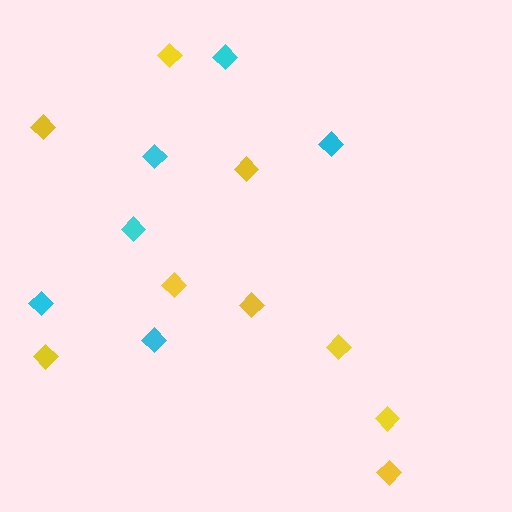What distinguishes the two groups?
There are 2 groups: one group of yellow diamonds (9) and one group of cyan diamonds (6).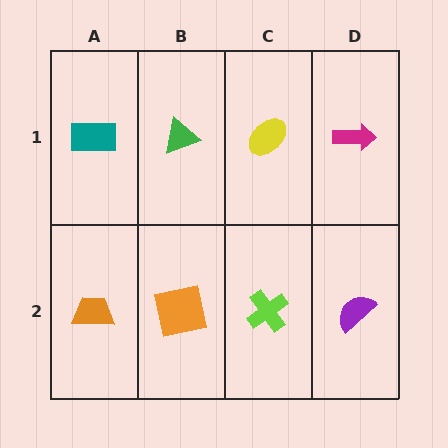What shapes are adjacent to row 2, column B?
A green triangle (row 1, column B), an orange trapezoid (row 2, column A), a lime cross (row 2, column C).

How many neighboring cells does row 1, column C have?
3.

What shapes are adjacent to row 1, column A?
An orange trapezoid (row 2, column A), a green triangle (row 1, column B).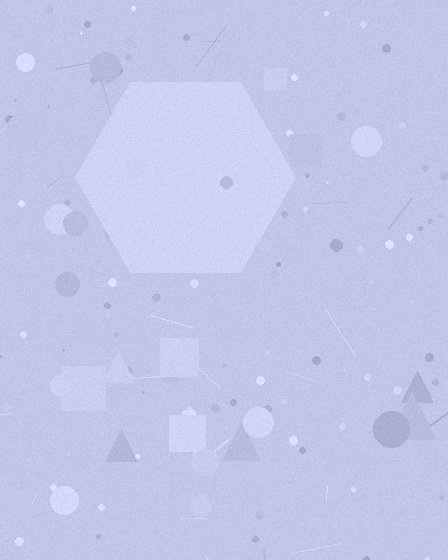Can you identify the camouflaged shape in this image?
The camouflaged shape is a hexagon.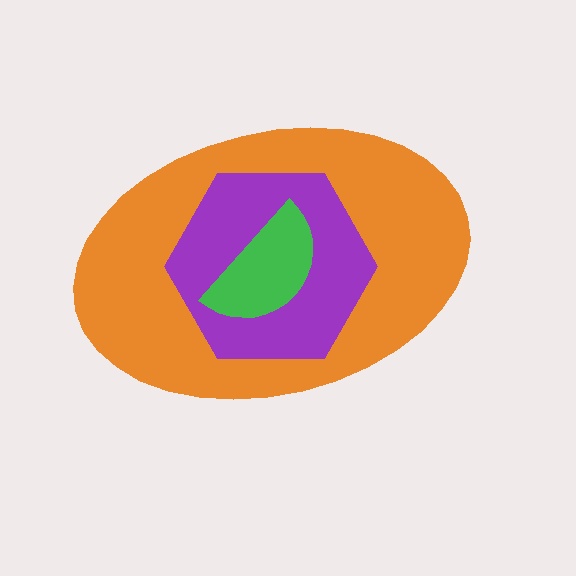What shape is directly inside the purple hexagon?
The green semicircle.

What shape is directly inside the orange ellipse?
The purple hexagon.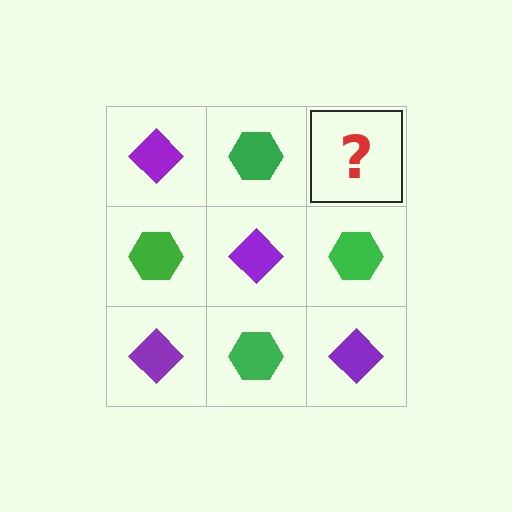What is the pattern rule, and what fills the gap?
The rule is that it alternates purple diamond and green hexagon in a checkerboard pattern. The gap should be filled with a purple diamond.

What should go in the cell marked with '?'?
The missing cell should contain a purple diamond.